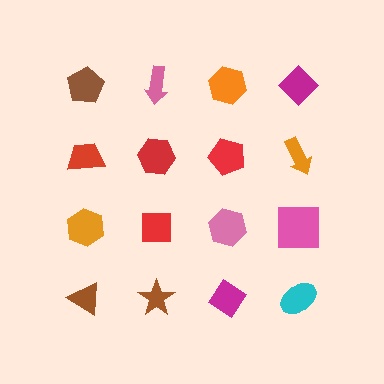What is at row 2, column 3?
A red pentagon.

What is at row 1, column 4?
A magenta diamond.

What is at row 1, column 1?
A brown pentagon.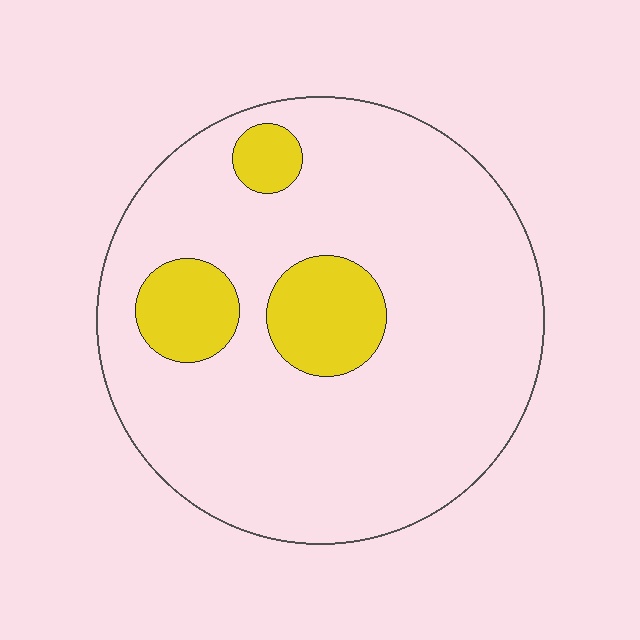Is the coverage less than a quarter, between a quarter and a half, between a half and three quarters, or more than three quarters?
Less than a quarter.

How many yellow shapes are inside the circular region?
3.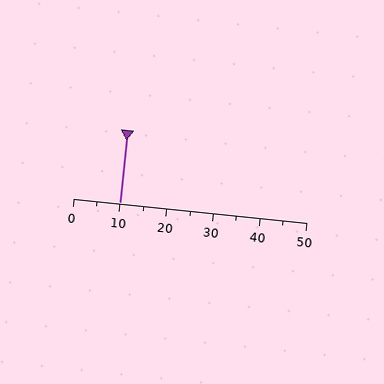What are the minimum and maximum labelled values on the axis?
The axis runs from 0 to 50.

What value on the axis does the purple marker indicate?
The marker indicates approximately 10.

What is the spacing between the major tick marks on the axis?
The major ticks are spaced 10 apart.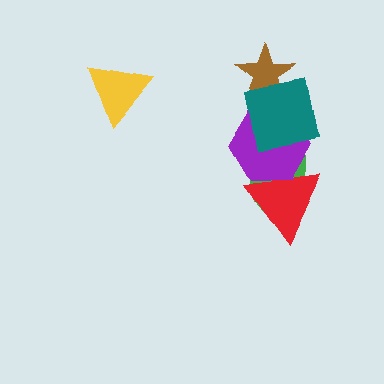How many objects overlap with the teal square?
3 objects overlap with the teal square.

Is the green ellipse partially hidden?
Yes, it is partially covered by another shape.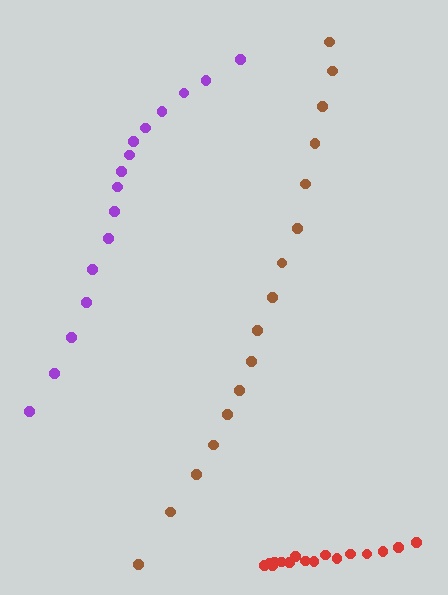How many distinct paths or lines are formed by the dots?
There are 3 distinct paths.